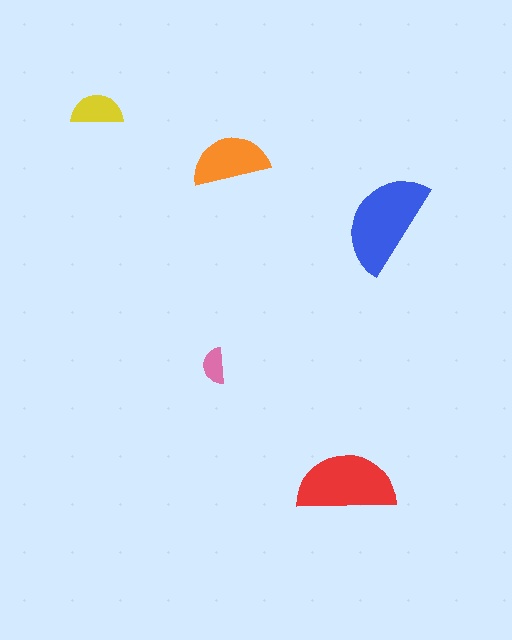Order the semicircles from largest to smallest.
the blue one, the red one, the orange one, the yellow one, the pink one.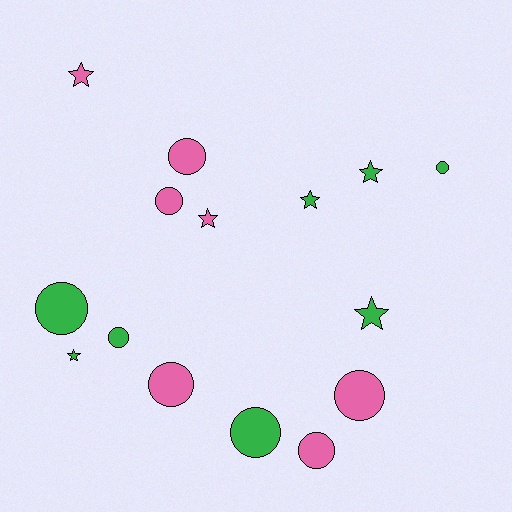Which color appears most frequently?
Green, with 8 objects.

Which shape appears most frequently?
Circle, with 9 objects.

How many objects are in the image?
There are 15 objects.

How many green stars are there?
There are 4 green stars.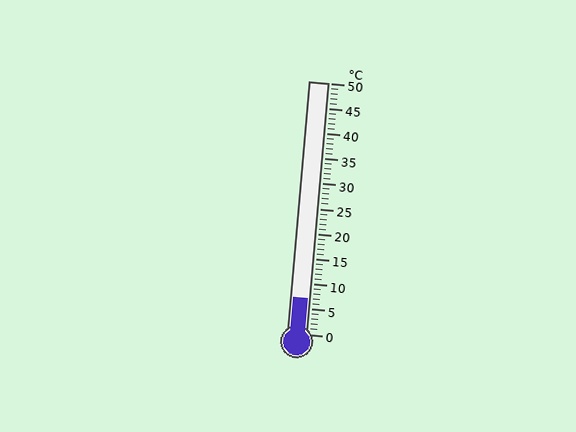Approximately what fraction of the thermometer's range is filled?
The thermometer is filled to approximately 15% of its range.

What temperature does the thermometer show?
The thermometer shows approximately 7°C.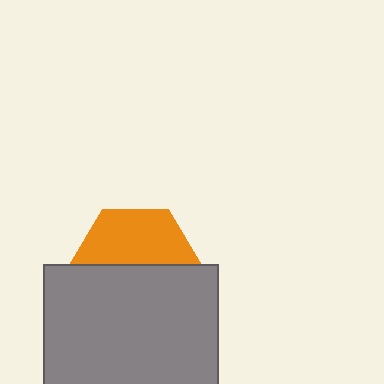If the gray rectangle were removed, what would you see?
You would see the complete orange hexagon.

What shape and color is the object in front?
The object in front is a gray rectangle.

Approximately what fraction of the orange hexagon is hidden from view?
Roughly 54% of the orange hexagon is hidden behind the gray rectangle.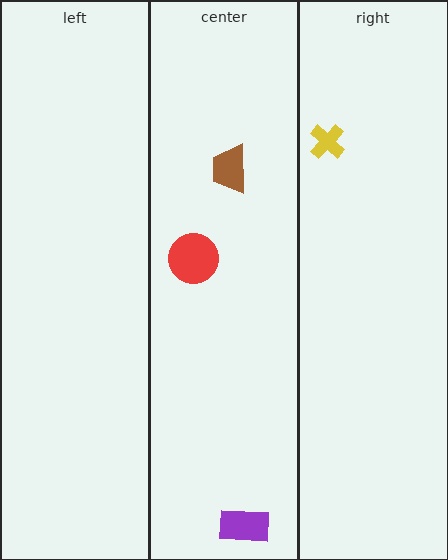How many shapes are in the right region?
1.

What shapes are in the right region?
The yellow cross.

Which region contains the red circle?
The center region.